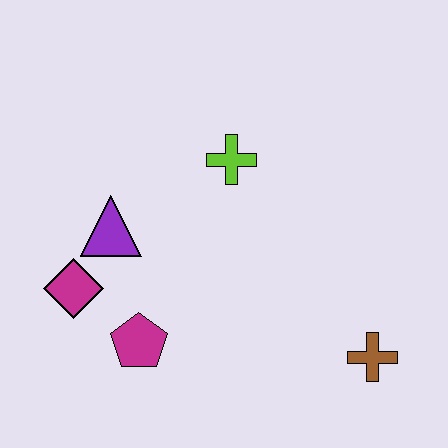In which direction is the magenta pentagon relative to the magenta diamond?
The magenta pentagon is to the right of the magenta diamond.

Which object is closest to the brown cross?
The magenta pentagon is closest to the brown cross.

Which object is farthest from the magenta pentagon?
The brown cross is farthest from the magenta pentagon.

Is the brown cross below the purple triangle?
Yes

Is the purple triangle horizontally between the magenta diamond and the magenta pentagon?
Yes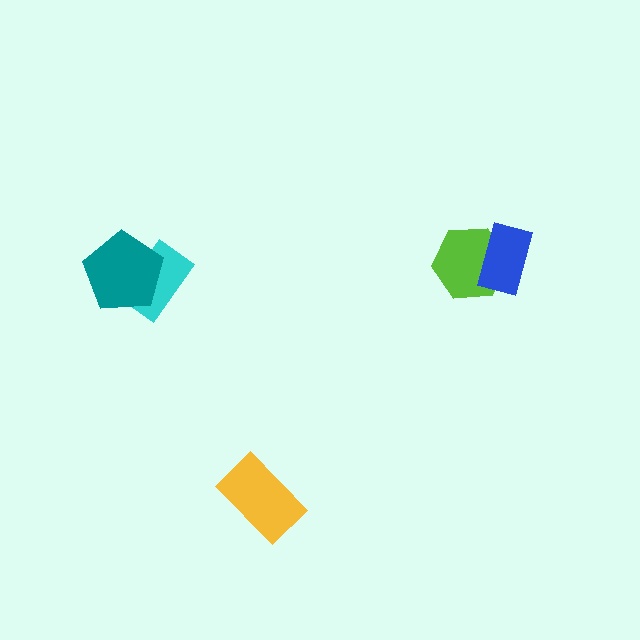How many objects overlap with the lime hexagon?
1 object overlaps with the lime hexagon.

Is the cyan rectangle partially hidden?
Yes, it is partially covered by another shape.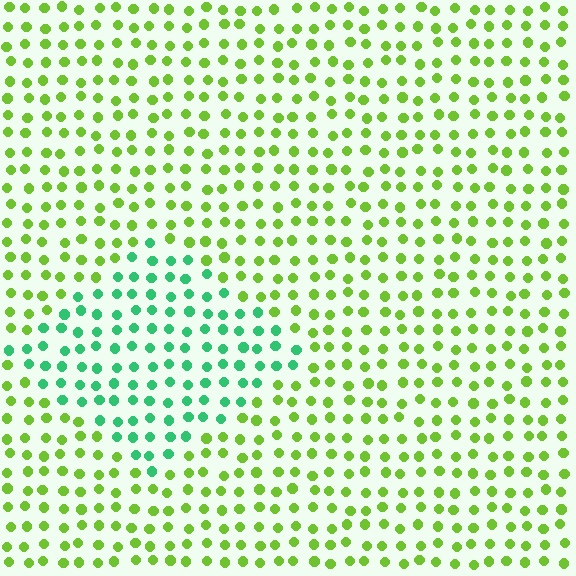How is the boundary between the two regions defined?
The boundary is defined purely by a slight shift in hue (about 53 degrees). Spacing, size, and orientation are identical on both sides.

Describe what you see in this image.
The image is filled with small lime elements in a uniform arrangement. A diamond-shaped region is visible where the elements are tinted to a slightly different hue, forming a subtle color boundary.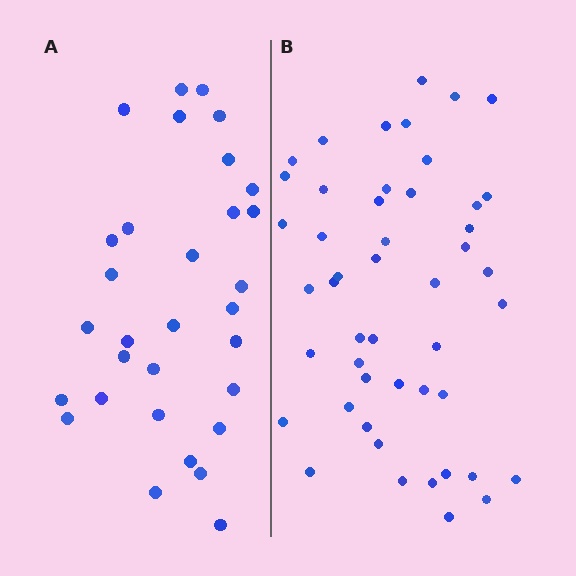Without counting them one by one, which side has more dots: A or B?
Region B (the right region) has more dots.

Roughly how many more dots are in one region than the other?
Region B has approximately 15 more dots than region A.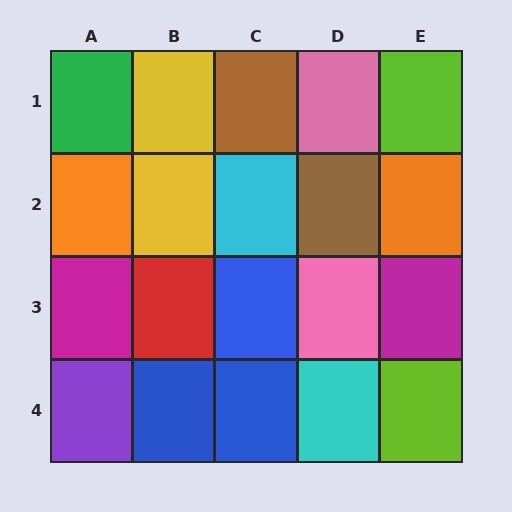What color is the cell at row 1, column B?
Yellow.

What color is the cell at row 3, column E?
Magenta.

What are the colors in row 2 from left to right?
Orange, yellow, cyan, brown, orange.